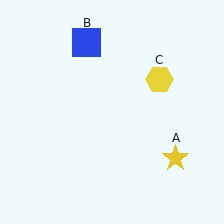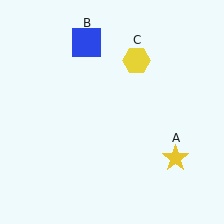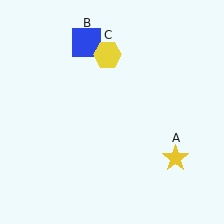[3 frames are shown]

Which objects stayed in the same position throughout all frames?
Yellow star (object A) and blue square (object B) remained stationary.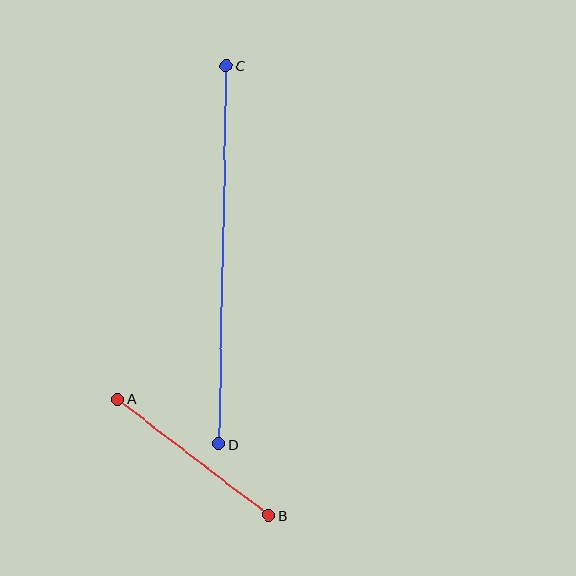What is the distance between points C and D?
The distance is approximately 378 pixels.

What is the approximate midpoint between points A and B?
The midpoint is at approximately (194, 457) pixels.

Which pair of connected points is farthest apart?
Points C and D are farthest apart.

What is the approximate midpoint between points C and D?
The midpoint is at approximately (223, 255) pixels.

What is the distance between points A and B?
The distance is approximately 190 pixels.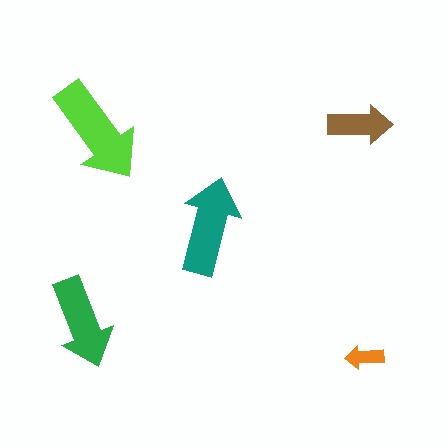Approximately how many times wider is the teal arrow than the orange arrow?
About 2.5 times wider.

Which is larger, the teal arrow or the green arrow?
The teal one.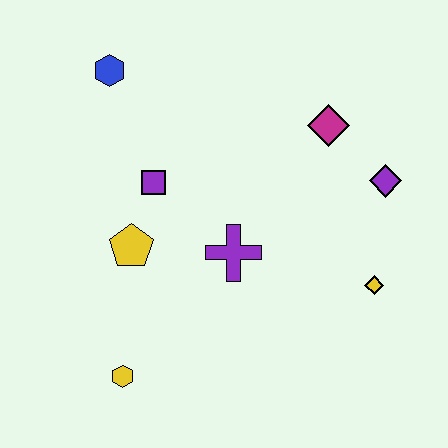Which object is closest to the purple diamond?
The magenta diamond is closest to the purple diamond.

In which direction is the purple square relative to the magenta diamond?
The purple square is to the left of the magenta diamond.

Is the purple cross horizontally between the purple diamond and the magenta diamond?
No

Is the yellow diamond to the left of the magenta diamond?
No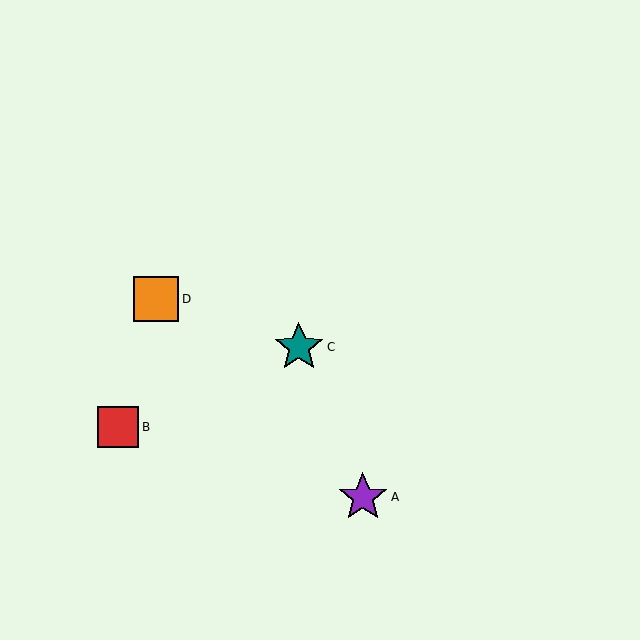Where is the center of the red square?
The center of the red square is at (118, 427).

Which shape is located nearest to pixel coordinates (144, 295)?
The orange square (labeled D) at (156, 299) is nearest to that location.